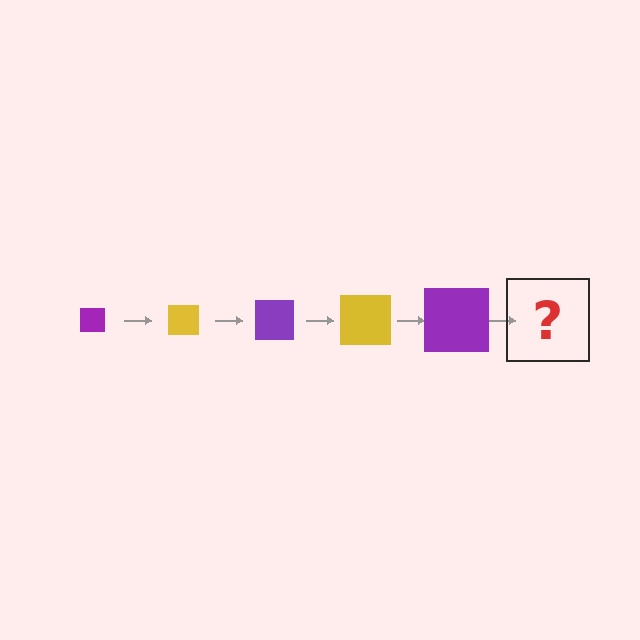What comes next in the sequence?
The next element should be a yellow square, larger than the previous one.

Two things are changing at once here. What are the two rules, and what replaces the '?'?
The two rules are that the square grows larger each step and the color cycles through purple and yellow. The '?' should be a yellow square, larger than the previous one.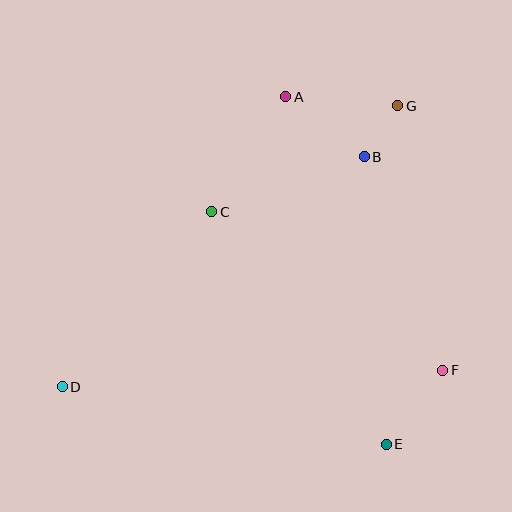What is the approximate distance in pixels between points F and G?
The distance between F and G is approximately 269 pixels.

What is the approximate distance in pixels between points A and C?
The distance between A and C is approximately 137 pixels.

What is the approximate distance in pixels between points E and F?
The distance between E and F is approximately 93 pixels.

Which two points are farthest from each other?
Points D and G are farthest from each other.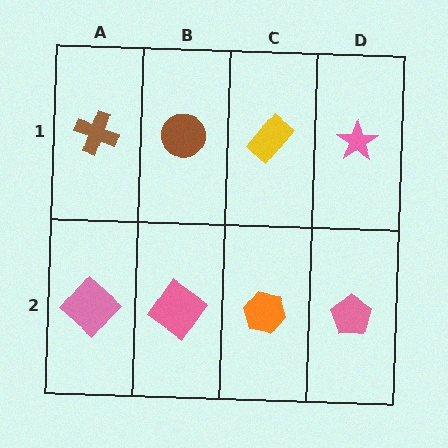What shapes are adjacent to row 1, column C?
An orange hexagon (row 2, column C), a brown circle (row 1, column B), a pink star (row 1, column D).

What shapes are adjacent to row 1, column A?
A pink diamond (row 2, column A), a brown circle (row 1, column B).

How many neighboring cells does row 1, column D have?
2.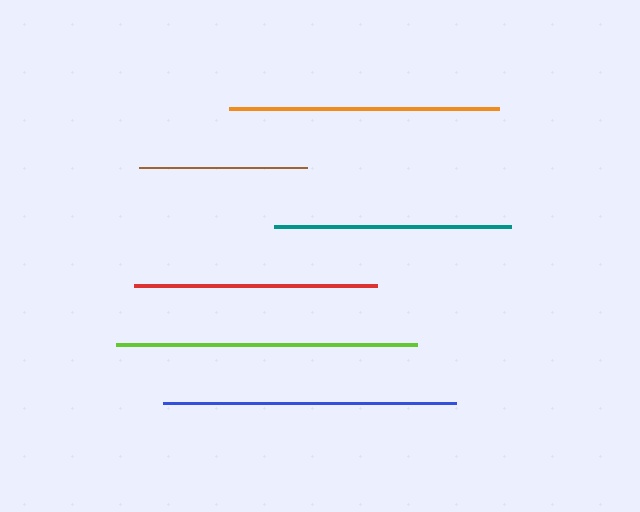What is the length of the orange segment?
The orange segment is approximately 270 pixels long.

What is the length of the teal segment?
The teal segment is approximately 236 pixels long.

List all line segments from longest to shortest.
From longest to shortest: lime, blue, orange, red, teal, brown.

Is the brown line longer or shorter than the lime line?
The lime line is longer than the brown line.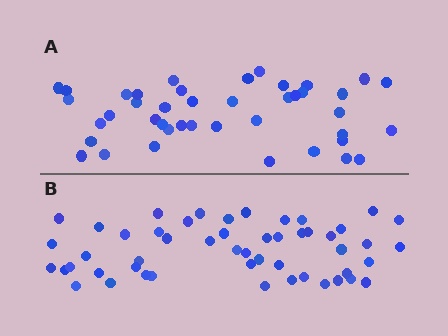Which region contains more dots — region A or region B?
Region B (the bottom region) has more dots.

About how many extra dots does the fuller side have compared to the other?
Region B has roughly 8 or so more dots than region A.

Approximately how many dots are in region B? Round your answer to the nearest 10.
About 50 dots. (The exact count is 51, which rounds to 50.)